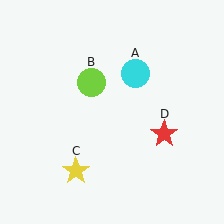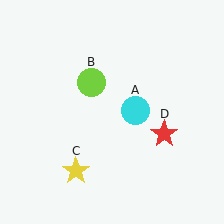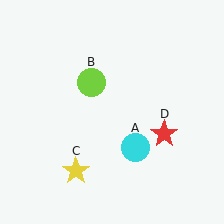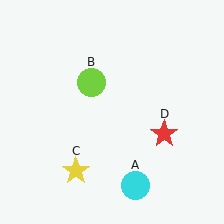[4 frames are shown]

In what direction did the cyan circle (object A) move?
The cyan circle (object A) moved down.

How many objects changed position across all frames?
1 object changed position: cyan circle (object A).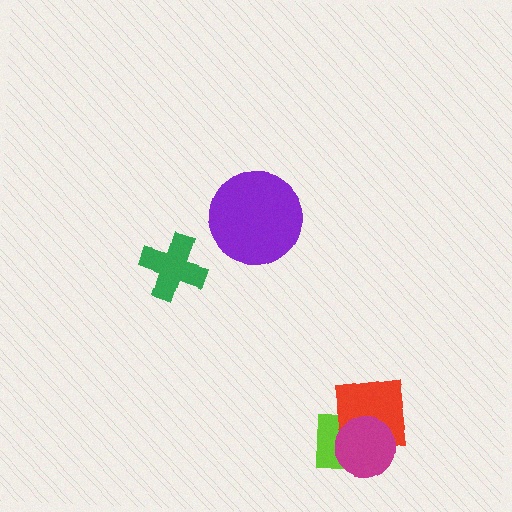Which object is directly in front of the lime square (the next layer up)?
The red square is directly in front of the lime square.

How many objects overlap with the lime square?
2 objects overlap with the lime square.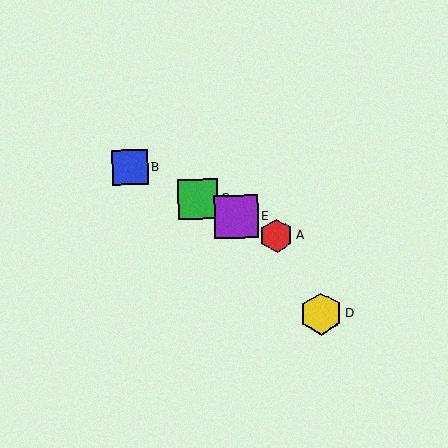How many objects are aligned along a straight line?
4 objects (A, B, C, E) are aligned along a straight line.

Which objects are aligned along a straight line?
Objects A, B, C, E are aligned along a straight line.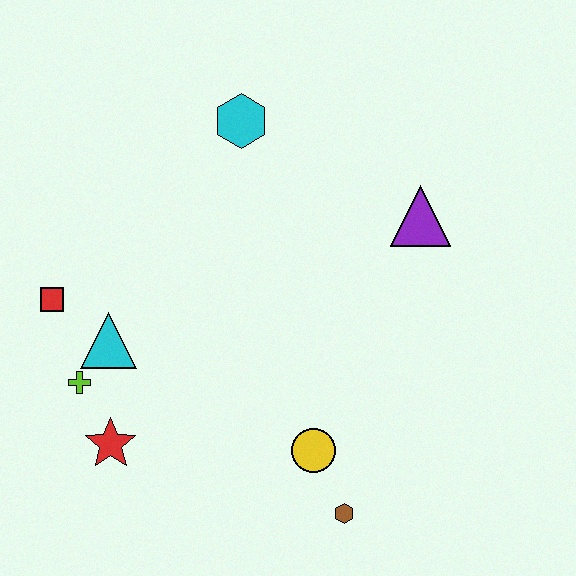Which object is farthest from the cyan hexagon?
The brown hexagon is farthest from the cyan hexagon.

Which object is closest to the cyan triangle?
The lime cross is closest to the cyan triangle.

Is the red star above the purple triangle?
No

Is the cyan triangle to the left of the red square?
No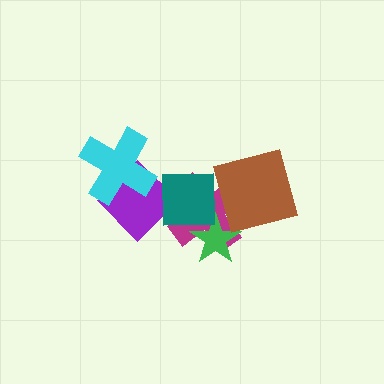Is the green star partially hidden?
Yes, it is partially covered by another shape.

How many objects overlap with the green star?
2 objects overlap with the green star.